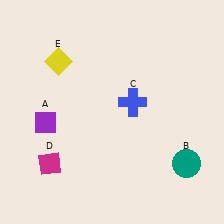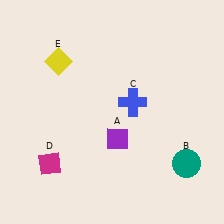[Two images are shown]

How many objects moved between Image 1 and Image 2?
1 object moved between the two images.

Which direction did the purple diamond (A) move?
The purple diamond (A) moved right.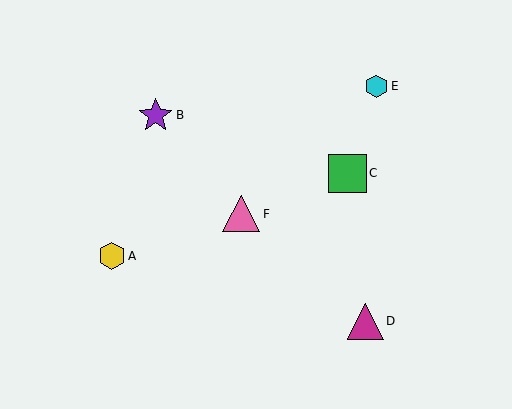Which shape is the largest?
The green square (labeled C) is the largest.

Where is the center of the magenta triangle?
The center of the magenta triangle is at (365, 321).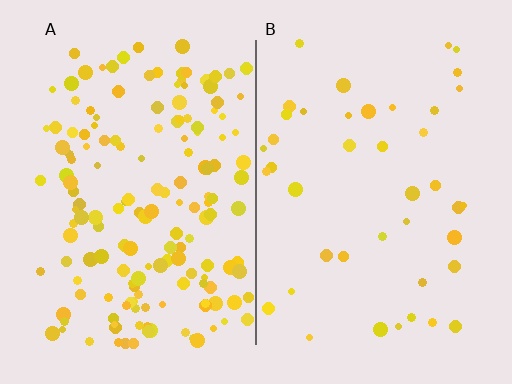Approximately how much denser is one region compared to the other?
Approximately 3.9× — region A over region B.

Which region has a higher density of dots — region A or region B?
A (the left).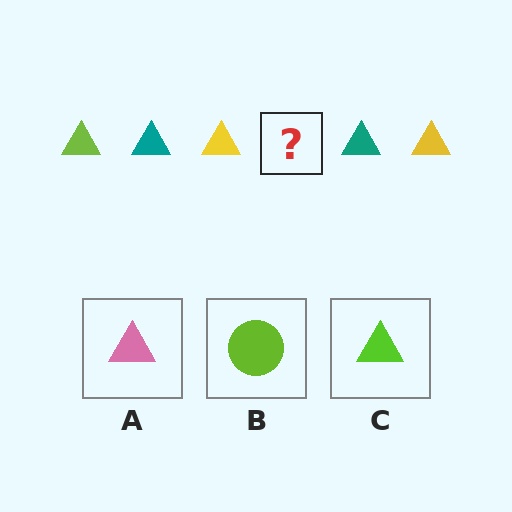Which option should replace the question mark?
Option C.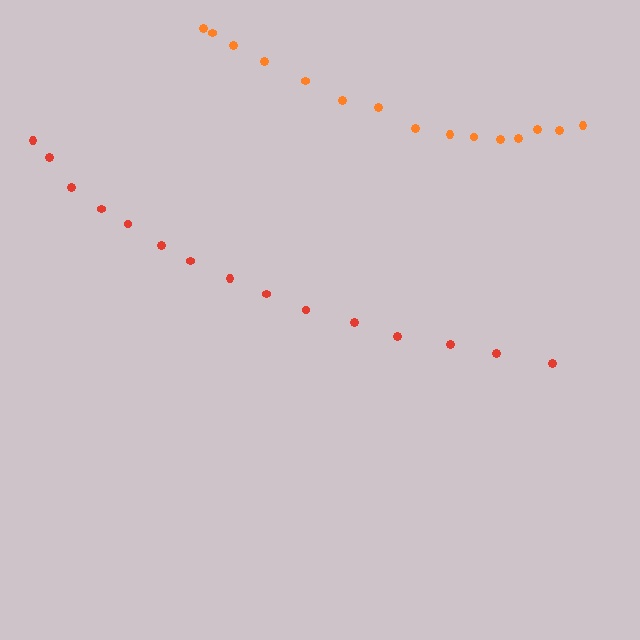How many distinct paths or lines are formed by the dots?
There are 2 distinct paths.